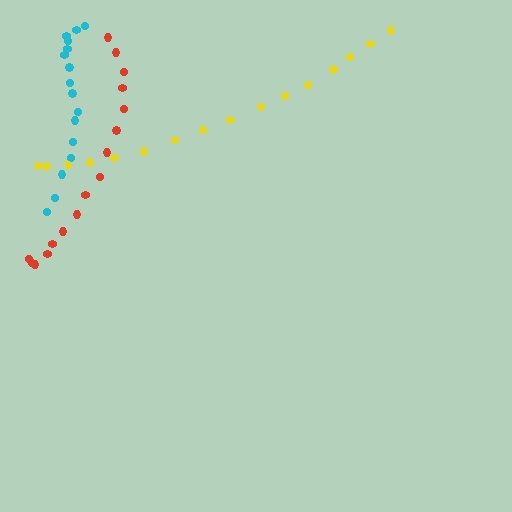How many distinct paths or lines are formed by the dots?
There are 3 distinct paths.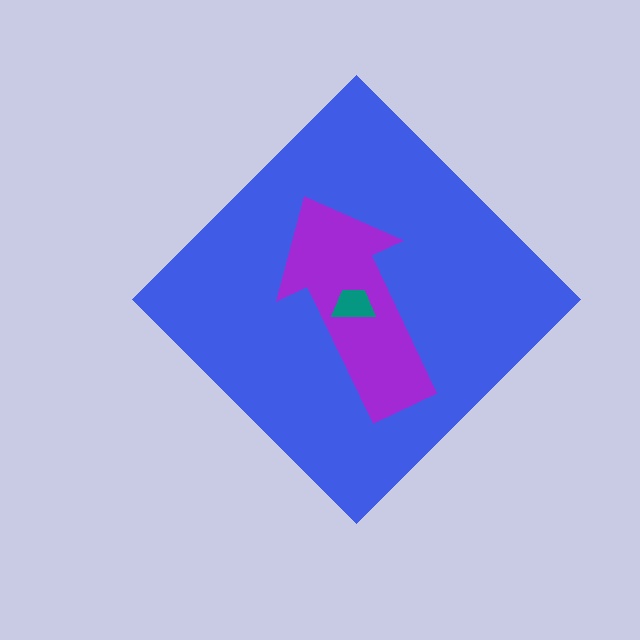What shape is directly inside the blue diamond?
The purple arrow.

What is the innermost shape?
The teal trapezoid.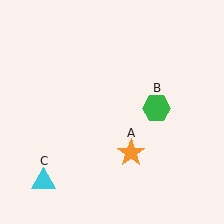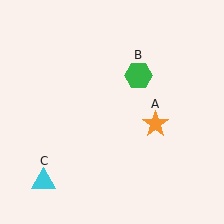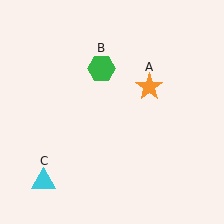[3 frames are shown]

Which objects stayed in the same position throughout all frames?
Cyan triangle (object C) remained stationary.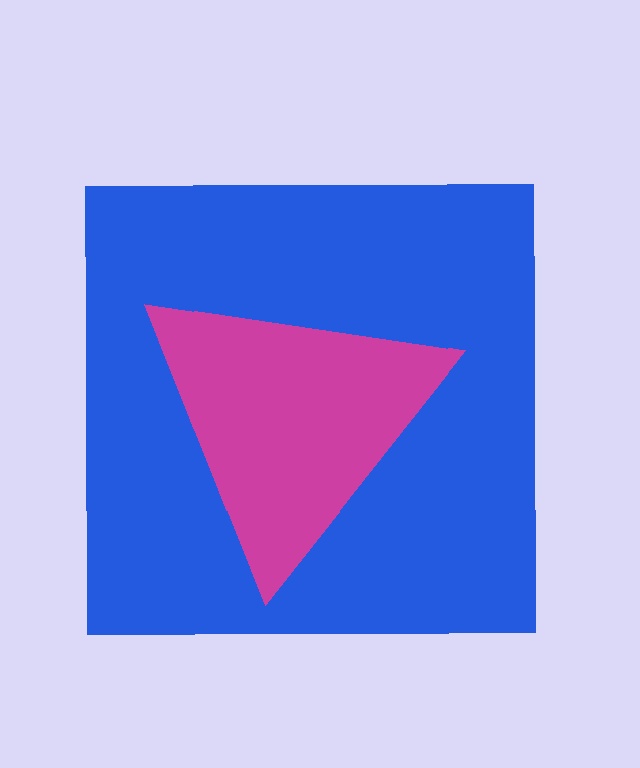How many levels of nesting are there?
2.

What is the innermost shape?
The magenta triangle.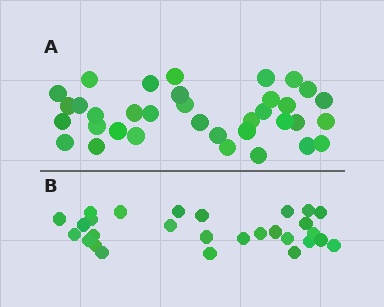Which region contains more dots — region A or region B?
Region A (the top region) has more dots.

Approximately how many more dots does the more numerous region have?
Region A has roughly 8 or so more dots than region B.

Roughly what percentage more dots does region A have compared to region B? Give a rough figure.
About 25% more.